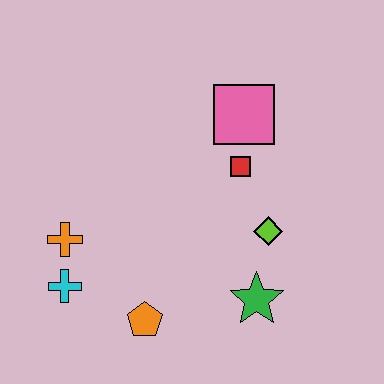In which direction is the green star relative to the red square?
The green star is below the red square.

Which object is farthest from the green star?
The orange cross is farthest from the green star.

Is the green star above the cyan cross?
No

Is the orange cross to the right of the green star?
No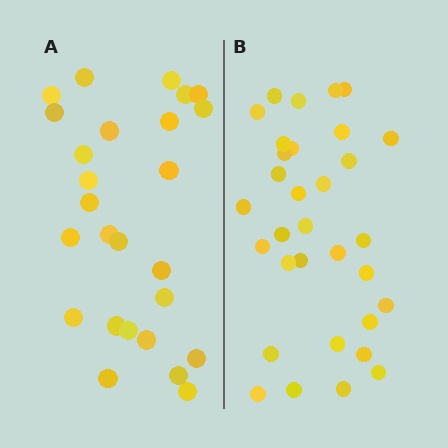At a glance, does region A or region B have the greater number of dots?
Region B (the right region) has more dots.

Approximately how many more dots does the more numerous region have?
Region B has about 6 more dots than region A.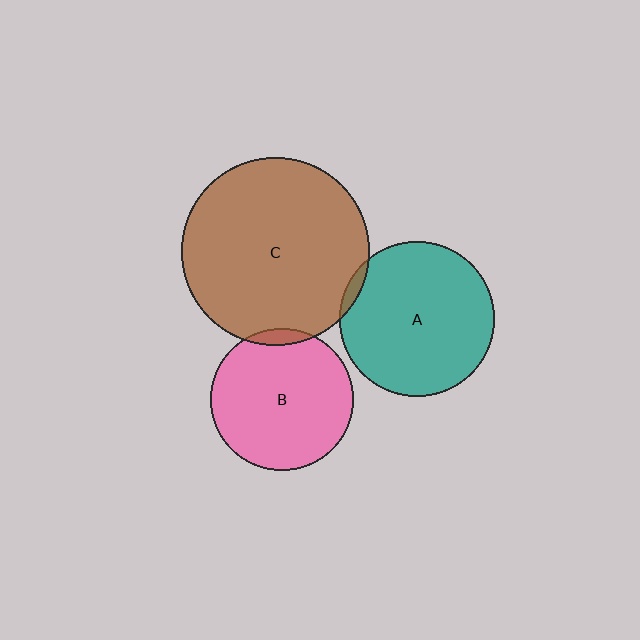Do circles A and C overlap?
Yes.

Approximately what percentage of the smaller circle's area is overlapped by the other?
Approximately 5%.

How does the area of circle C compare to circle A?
Approximately 1.5 times.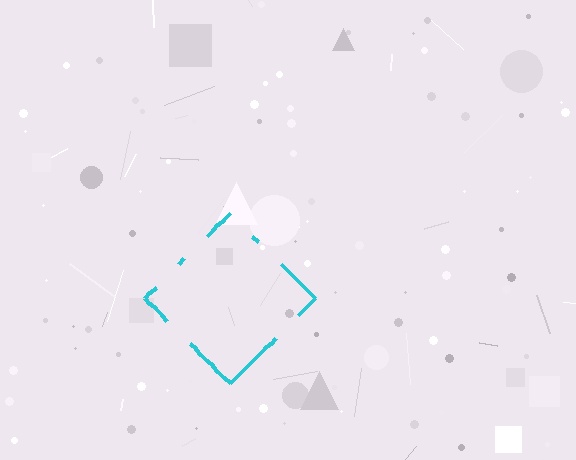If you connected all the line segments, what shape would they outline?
They would outline a diamond.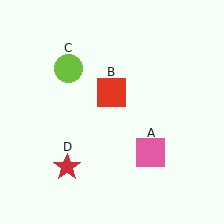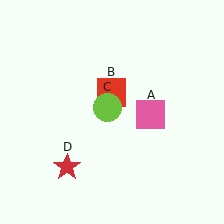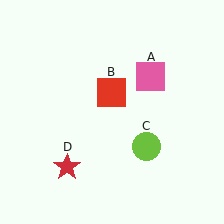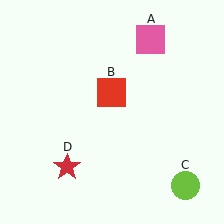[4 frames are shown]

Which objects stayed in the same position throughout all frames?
Red square (object B) and red star (object D) remained stationary.